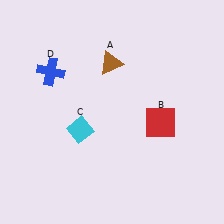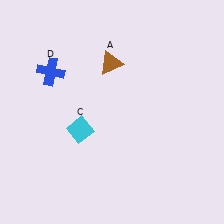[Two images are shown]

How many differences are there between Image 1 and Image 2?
There is 1 difference between the two images.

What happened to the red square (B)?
The red square (B) was removed in Image 2. It was in the bottom-right area of Image 1.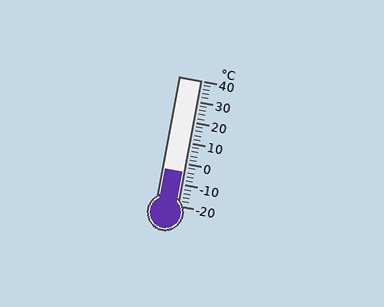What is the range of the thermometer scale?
The thermometer scale ranges from -20°C to 40°C.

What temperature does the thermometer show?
The thermometer shows approximately -4°C.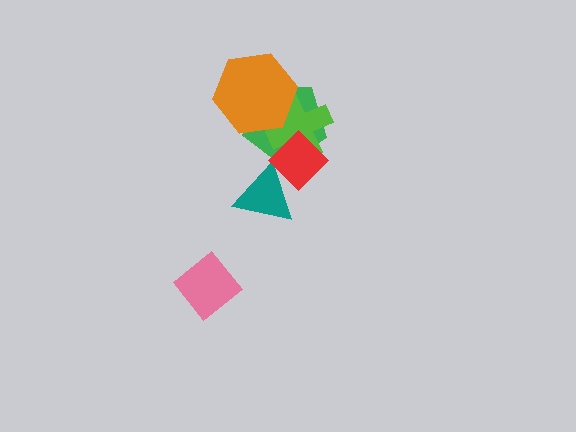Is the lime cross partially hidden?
Yes, it is partially covered by another shape.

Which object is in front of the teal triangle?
The red diamond is in front of the teal triangle.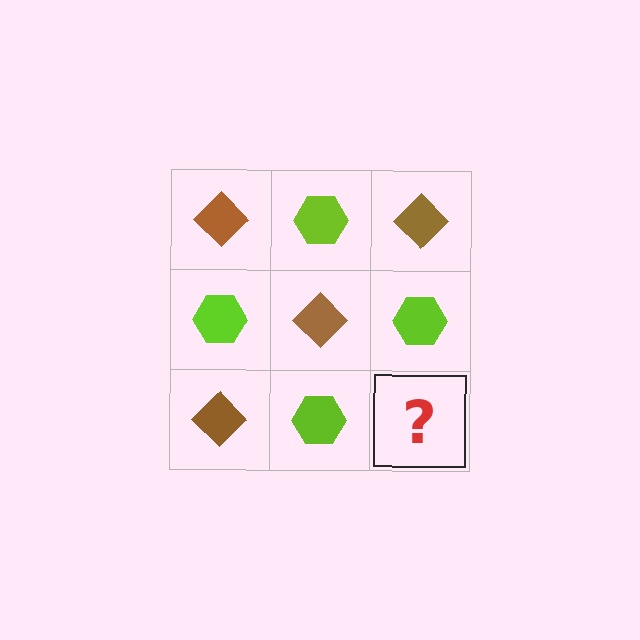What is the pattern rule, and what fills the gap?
The rule is that it alternates brown diamond and lime hexagon in a checkerboard pattern. The gap should be filled with a brown diamond.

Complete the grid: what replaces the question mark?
The question mark should be replaced with a brown diamond.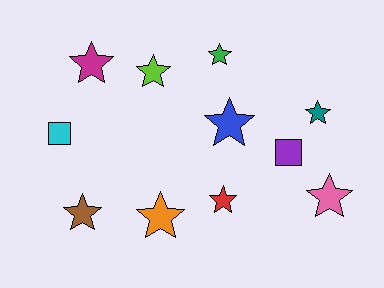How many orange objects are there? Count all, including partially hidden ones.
There is 1 orange object.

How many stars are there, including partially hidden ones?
There are 9 stars.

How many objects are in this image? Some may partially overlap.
There are 11 objects.